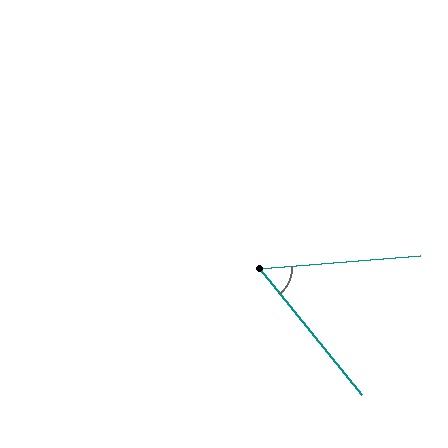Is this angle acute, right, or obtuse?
It is acute.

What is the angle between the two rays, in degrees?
Approximately 56 degrees.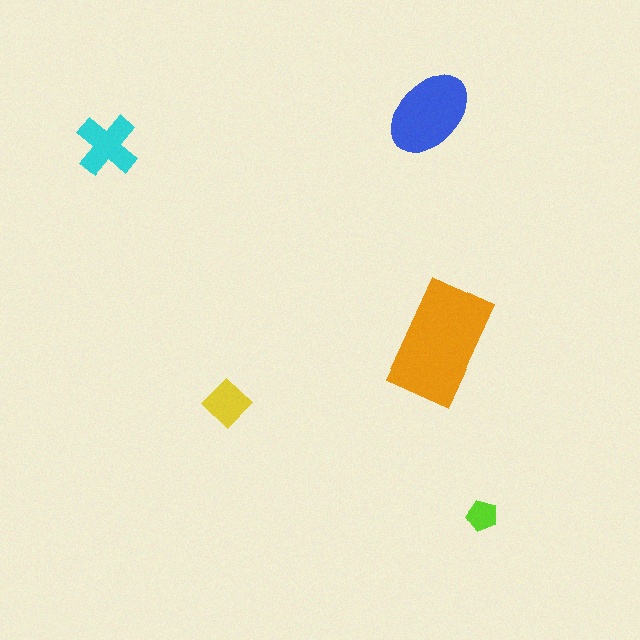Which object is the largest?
The orange rectangle.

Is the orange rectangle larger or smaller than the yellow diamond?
Larger.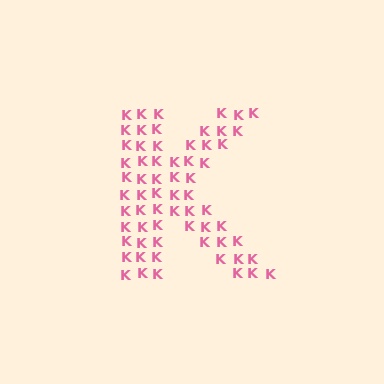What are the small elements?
The small elements are letter K's.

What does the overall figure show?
The overall figure shows the letter K.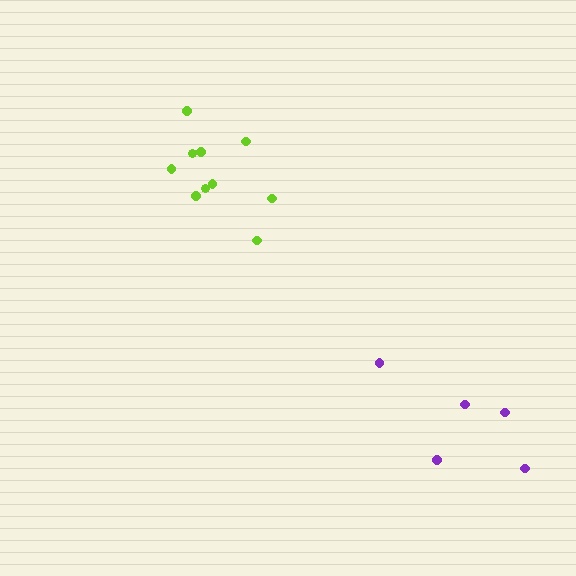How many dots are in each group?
Group 1: 10 dots, Group 2: 5 dots (15 total).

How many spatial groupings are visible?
There are 2 spatial groupings.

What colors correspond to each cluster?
The clusters are colored: lime, purple.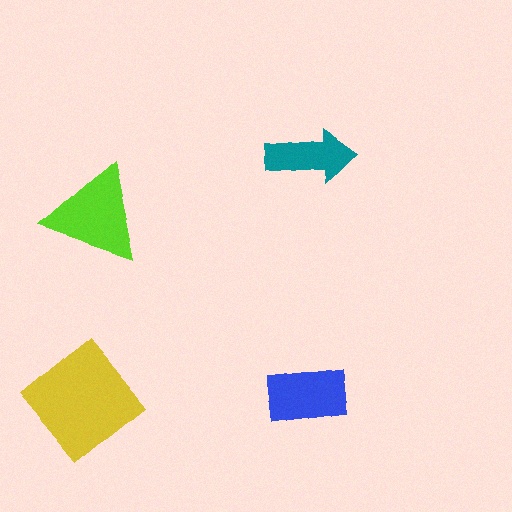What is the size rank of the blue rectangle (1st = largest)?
3rd.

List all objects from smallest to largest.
The teal arrow, the blue rectangle, the lime triangle, the yellow diamond.